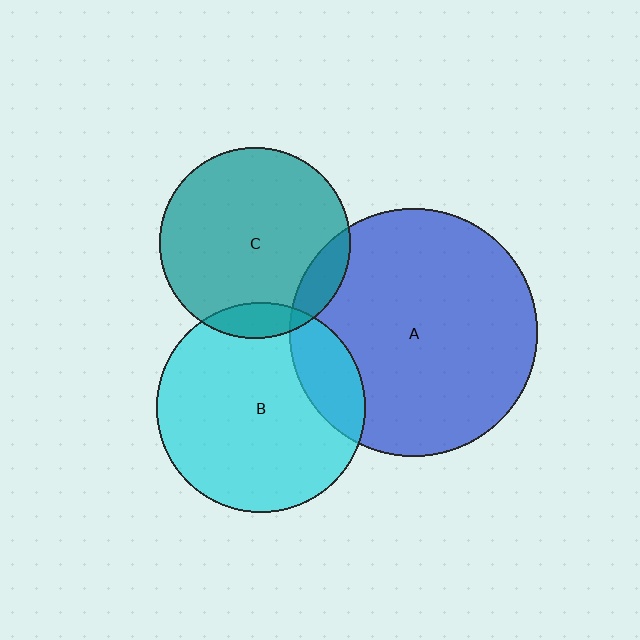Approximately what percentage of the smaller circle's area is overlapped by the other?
Approximately 10%.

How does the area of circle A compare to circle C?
Approximately 1.7 times.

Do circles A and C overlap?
Yes.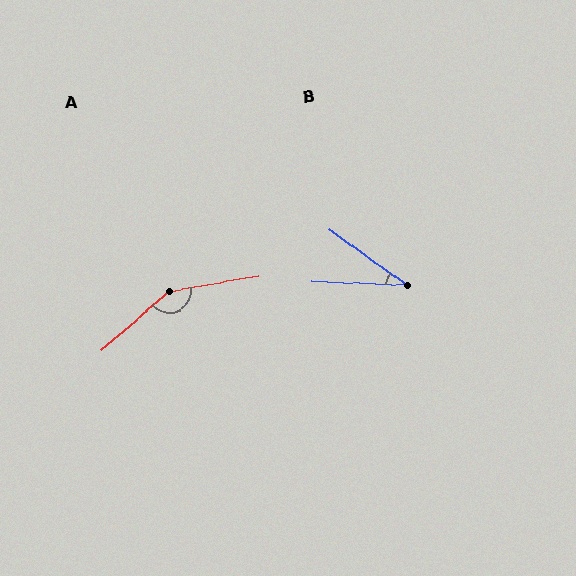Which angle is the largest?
A, at approximately 148 degrees.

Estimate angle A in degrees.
Approximately 148 degrees.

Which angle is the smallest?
B, at approximately 33 degrees.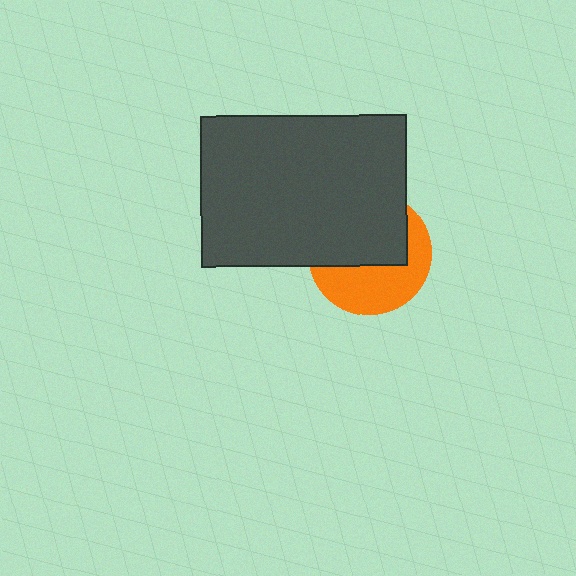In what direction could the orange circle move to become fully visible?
The orange circle could move down. That would shift it out from behind the dark gray rectangle entirely.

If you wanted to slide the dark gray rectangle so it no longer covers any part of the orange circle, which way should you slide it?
Slide it up — that is the most direct way to separate the two shapes.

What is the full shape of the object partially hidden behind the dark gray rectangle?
The partially hidden object is an orange circle.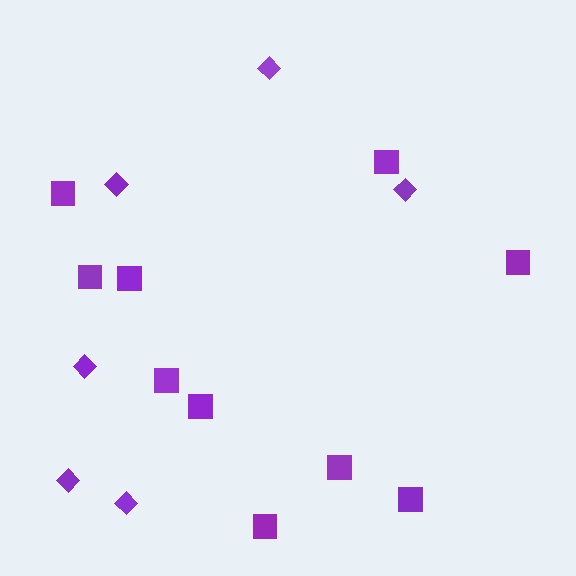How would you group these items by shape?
There are 2 groups: one group of squares (10) and one group of diamonds (6).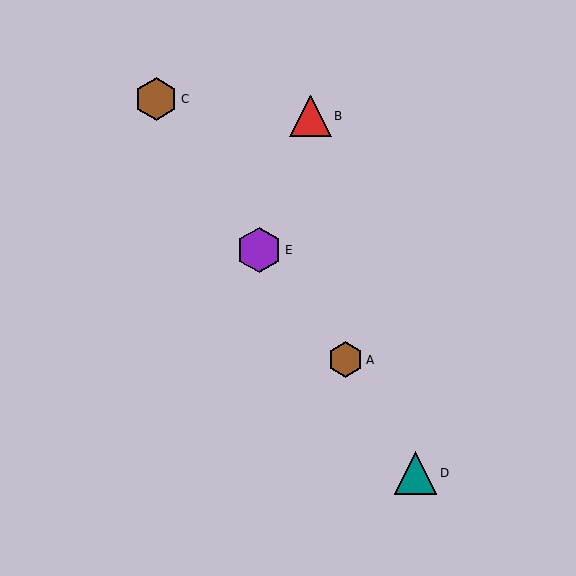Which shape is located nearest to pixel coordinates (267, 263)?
The purple hexagon (labeled E) at (259, 250) is nearest to that location.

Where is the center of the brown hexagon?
The center of the brown hexagon is at (345, 360).